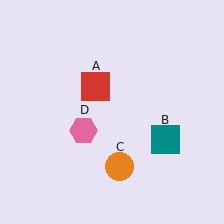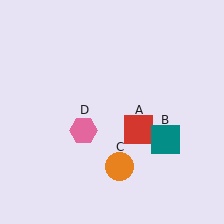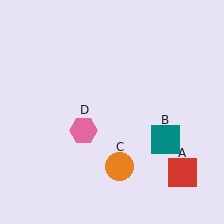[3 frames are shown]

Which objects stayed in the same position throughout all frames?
Teal square (object B) and orange circle (object C) and pink hexagon (object D) remained stationary.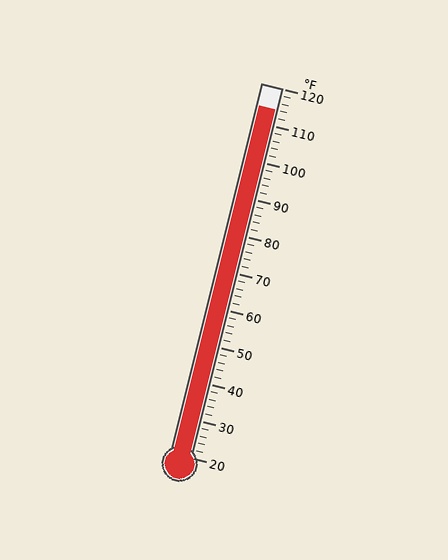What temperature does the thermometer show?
The thermometer shows approximately 114°F.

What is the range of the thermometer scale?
The thermometer scale ranges from 20°F to 120°F.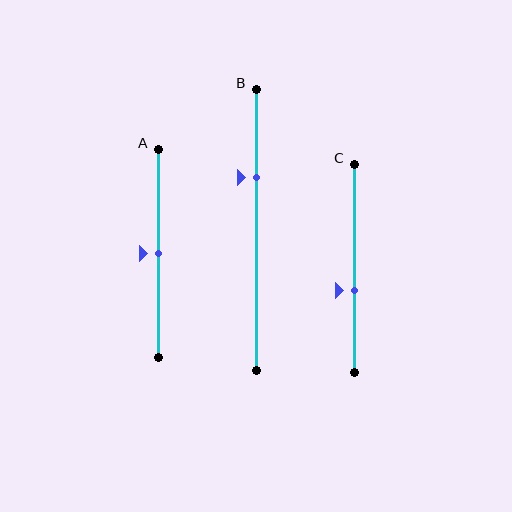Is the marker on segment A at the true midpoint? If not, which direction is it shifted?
Yes, the marker on segment A is at the true midpoint.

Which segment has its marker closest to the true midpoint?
Segment A has its marker closest to the true midpoint.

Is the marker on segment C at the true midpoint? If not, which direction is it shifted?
No, the marker on segment C is shifted downward by about 11% of the segment length.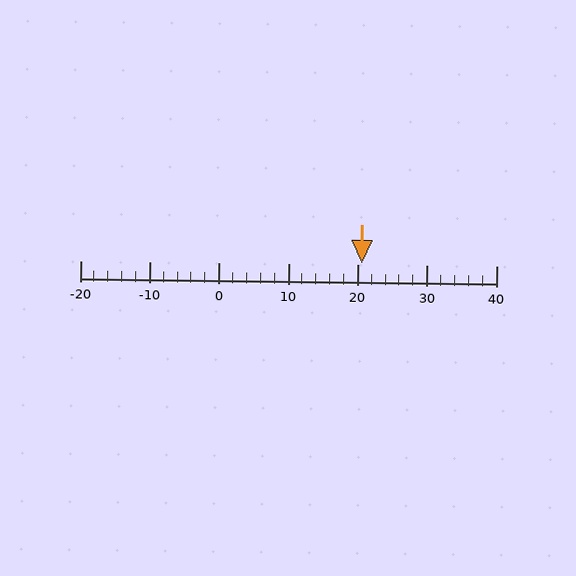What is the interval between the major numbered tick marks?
The major tick marks are spaced 10 units apart.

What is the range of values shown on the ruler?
The ruler shows values from -20 to 40.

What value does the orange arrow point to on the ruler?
The orange arrow points to approximately 21.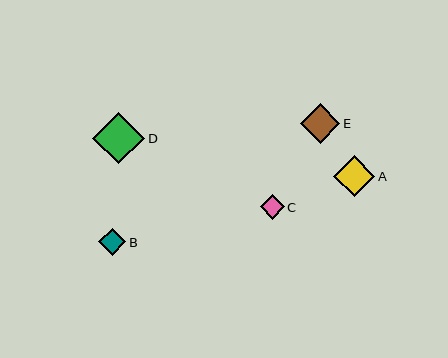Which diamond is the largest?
Diamond D is the largest with a size of approximately 52 pixels.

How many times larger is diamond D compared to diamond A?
Diamond D is approximately 1.2 times the size of diamond A.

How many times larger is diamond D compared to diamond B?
Diamond D is approximately 1.9 times the size of diamond B.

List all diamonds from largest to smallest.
From largest to smallest: D, A, E, B, C.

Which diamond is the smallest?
Diamond C is the smallest with a size of approximately 24 pixels.